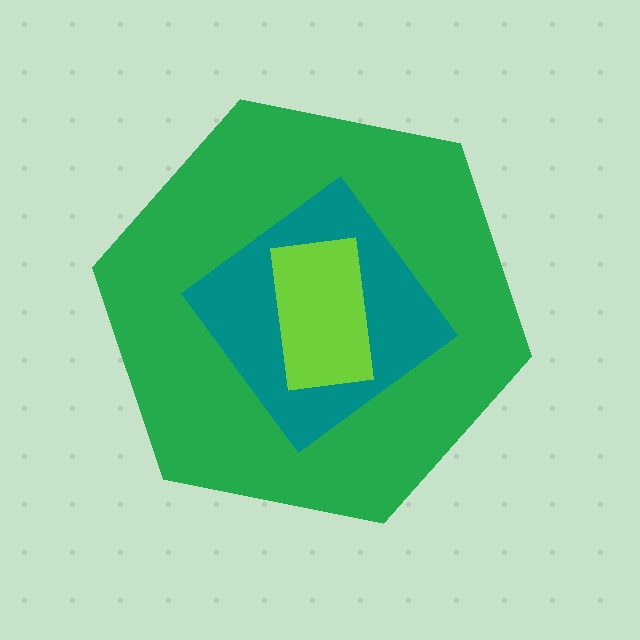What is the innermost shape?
The lime rectangle.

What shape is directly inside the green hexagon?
The teal diamond.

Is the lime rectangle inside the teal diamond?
Yes.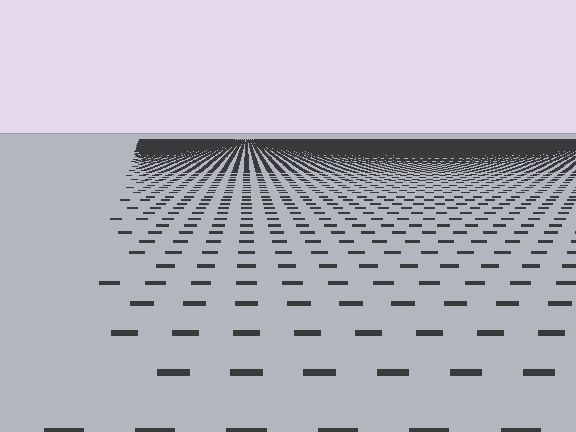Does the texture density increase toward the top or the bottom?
Density increases toward the top.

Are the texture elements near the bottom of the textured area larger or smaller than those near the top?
Larger. Near the bottom, elements are closer to the viewer and appear at a bigger on-screen size.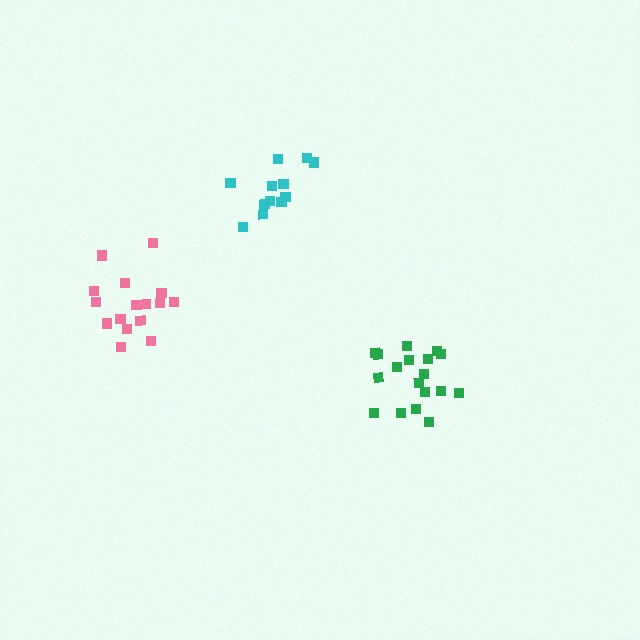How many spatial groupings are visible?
There are 3 spatial groupings.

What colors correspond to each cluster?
The clusters are colored: green, cyan, pink.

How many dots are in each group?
Group 1: 18 dots, Group 2: 12 dots, Group 3: 16 dots (46 total).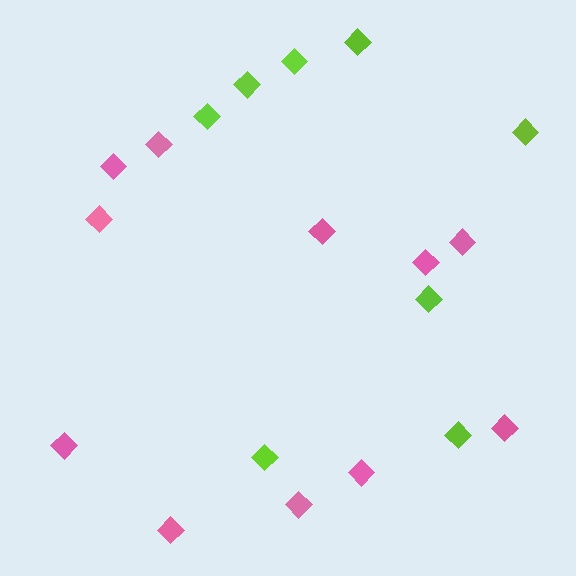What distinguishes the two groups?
There are 2 groups: one group of pink diamonds (11) and one group of lime diamonds (8).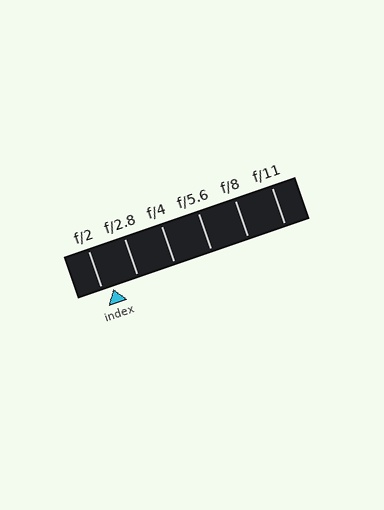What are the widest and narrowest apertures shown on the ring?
The widest aperture shown is f/2 and the narrowest is f/11.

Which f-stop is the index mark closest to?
The index mark is closest to f/2.